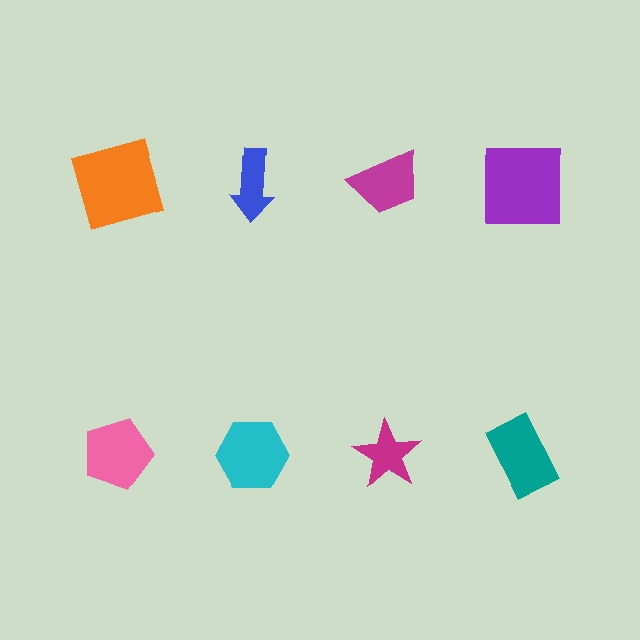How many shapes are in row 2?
4 shapes.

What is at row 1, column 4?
A purple square.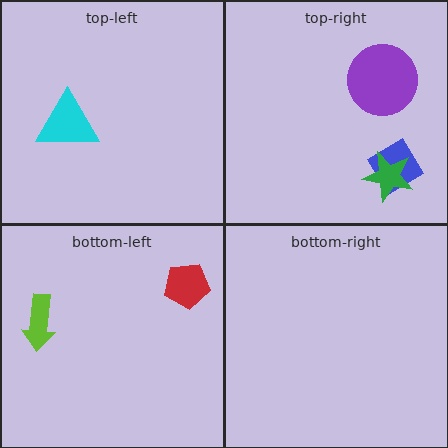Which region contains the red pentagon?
The bottom-left region.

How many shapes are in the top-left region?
1.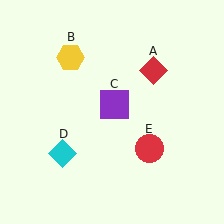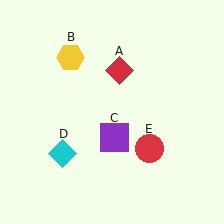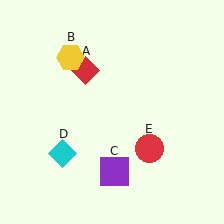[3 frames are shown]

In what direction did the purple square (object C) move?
The purple square (object C) moved down.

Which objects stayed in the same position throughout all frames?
Yellow hexagon (object B) and cyan diamond (object D) and red circle (object E) remained stationary.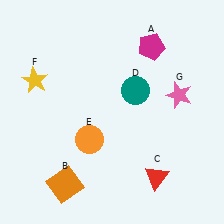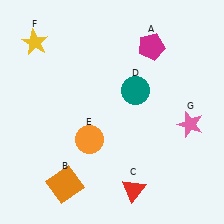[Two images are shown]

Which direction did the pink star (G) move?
The pink star (G) moved down.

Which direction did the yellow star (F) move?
The yellow star (F) moved up.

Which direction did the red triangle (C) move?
The red triangle (C) moved left.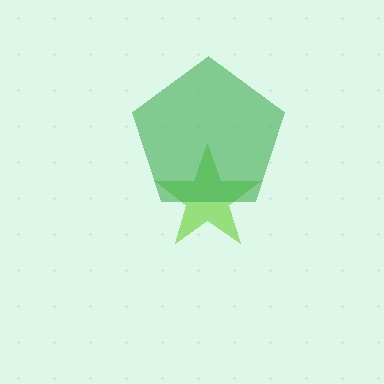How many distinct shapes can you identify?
There are 2 distinct shapes: a lime star, a green pentagon.